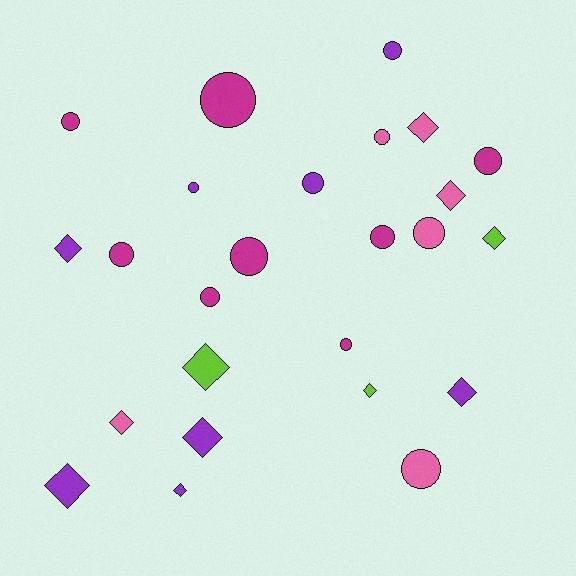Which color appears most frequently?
Magenta, with 8 objects.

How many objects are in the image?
There are 25 objects.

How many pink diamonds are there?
There are 3 pink diamonds.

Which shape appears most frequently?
Circle, with 14 objects.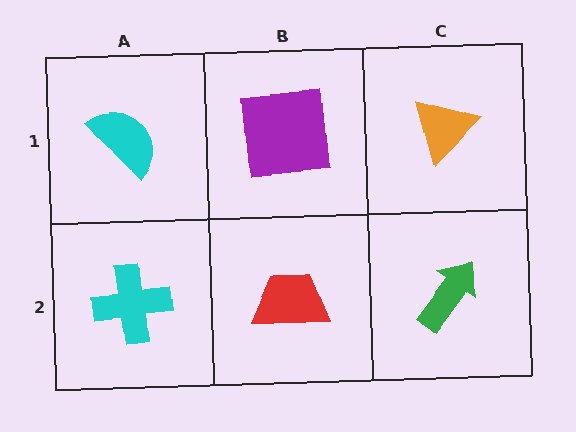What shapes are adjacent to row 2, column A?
A cyan semicircle (row 1, column A), a red trapezoid (row 2, column B).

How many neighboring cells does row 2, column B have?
3.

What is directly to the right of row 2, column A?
A red trapezoid.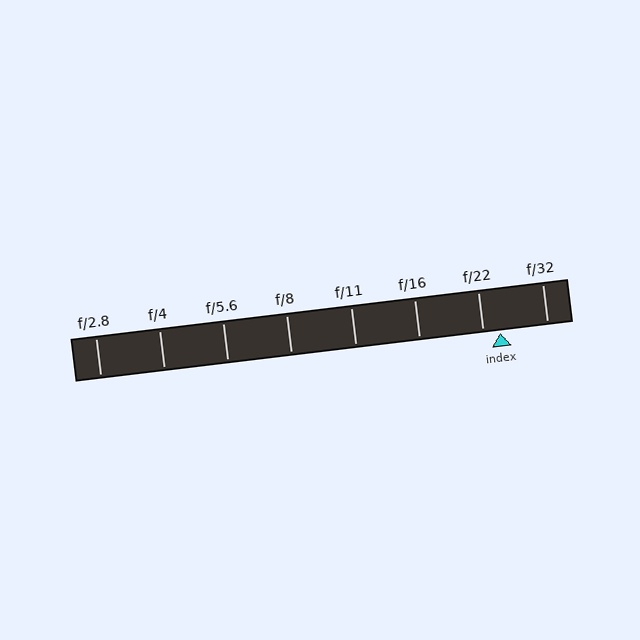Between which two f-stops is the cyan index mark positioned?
The index mark is between f/22 and f/32.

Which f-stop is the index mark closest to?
The index mark is closest to f/22.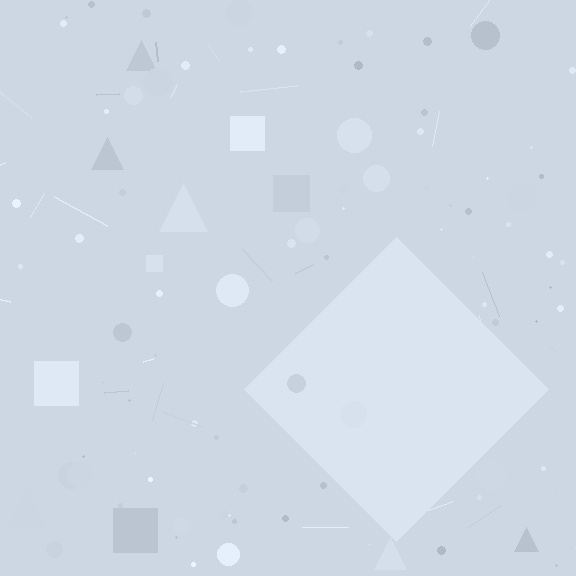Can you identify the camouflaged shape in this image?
The camouflaged shape is a diamond.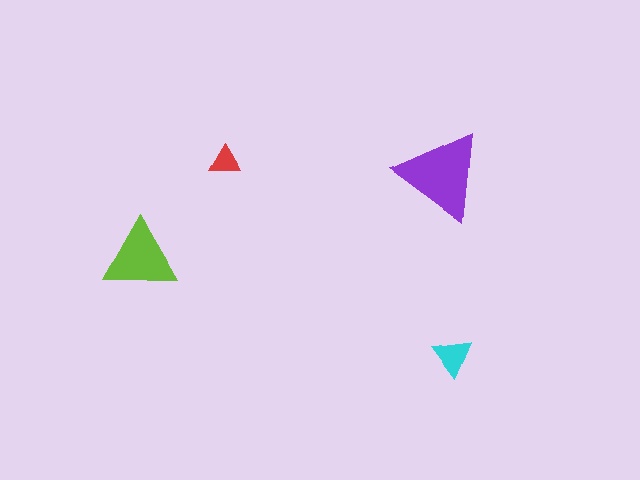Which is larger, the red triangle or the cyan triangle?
The cyan one.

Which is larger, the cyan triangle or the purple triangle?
The purple one.